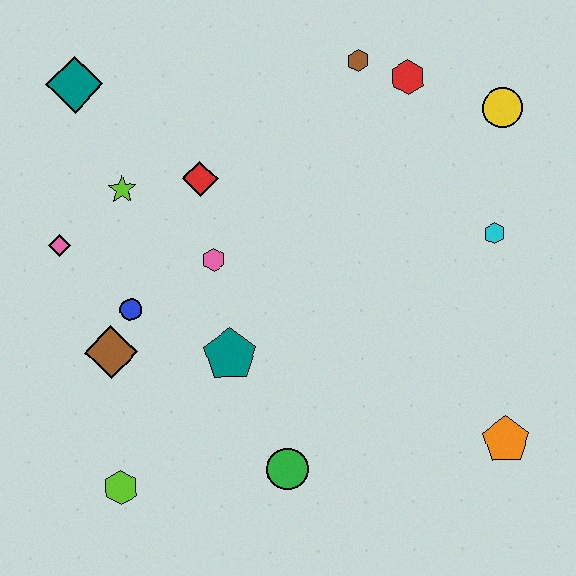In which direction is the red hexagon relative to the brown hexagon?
The red hexagon is to the right of the brown hexagon.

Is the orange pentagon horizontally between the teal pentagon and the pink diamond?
No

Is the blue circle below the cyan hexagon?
Yes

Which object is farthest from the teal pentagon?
The yellow circle is farthest from the teal pentagon.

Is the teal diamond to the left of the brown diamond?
Yes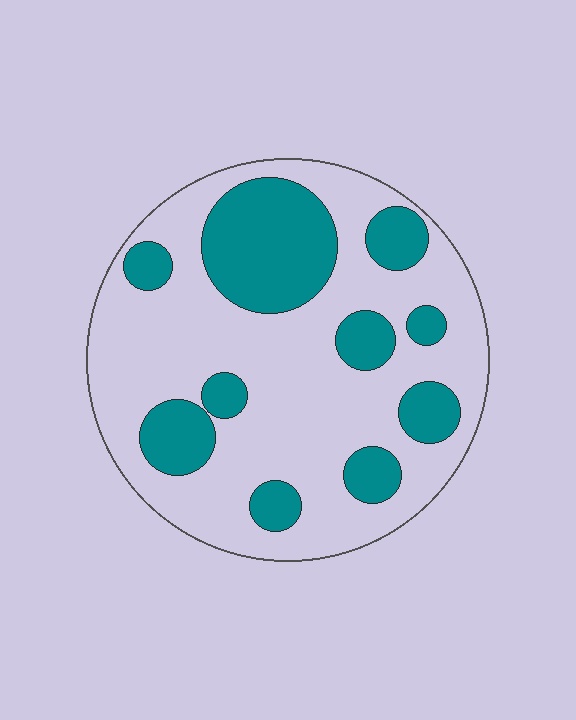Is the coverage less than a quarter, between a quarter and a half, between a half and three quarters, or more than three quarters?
Between a quarter and a half.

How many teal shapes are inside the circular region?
10.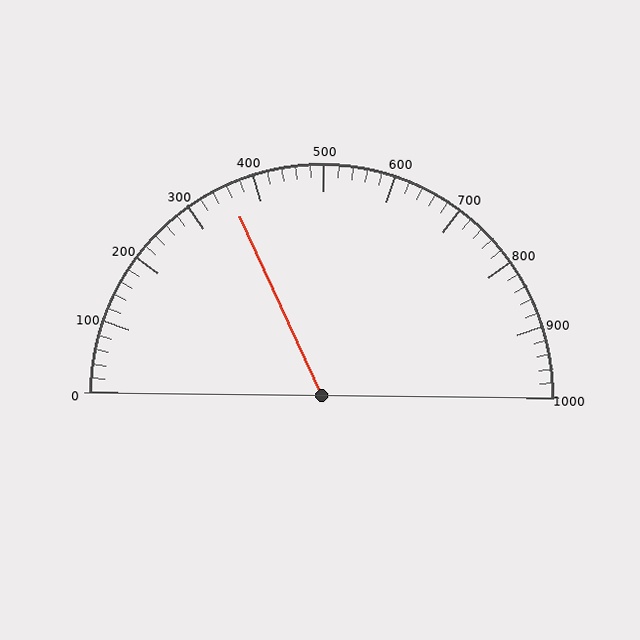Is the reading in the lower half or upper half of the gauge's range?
The reading is in the lower half of the range (0 to 1000).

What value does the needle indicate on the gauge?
The needle indicates approximately 360.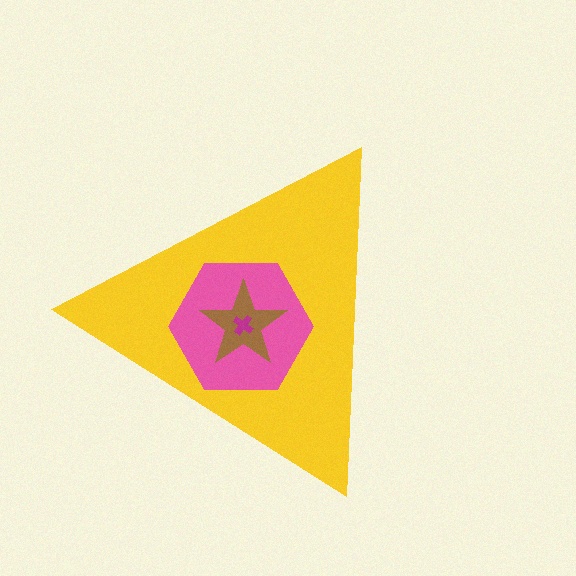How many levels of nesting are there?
4.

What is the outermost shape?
The yellow triangle.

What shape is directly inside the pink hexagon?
The brown star.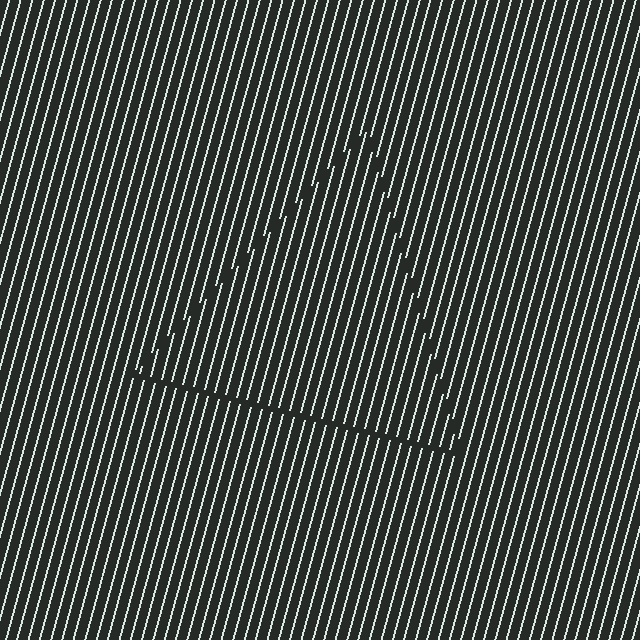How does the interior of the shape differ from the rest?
The interior of the shape contains the same grating, shifted by half a period — the contour is defined by the phase discontinuity where line-ends from the inner and outer gratings abut.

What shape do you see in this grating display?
An illusory triangle. The interior of the shape contains the same grating, shifted by half a period — the contour is defined by the phase discontinuity where line-ends from the inner and outer gratings abut.